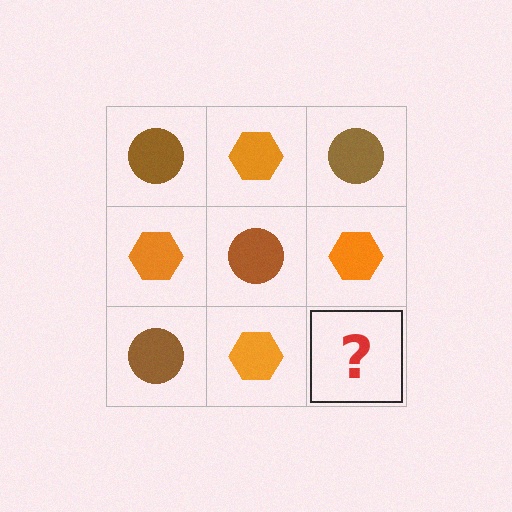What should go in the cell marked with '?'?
The missing cell should contain a brown circle.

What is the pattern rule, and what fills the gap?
The rule is that it alternates brown circle and orange hexagon in a checkerboard pattern. The gap should be filled with a brown circle.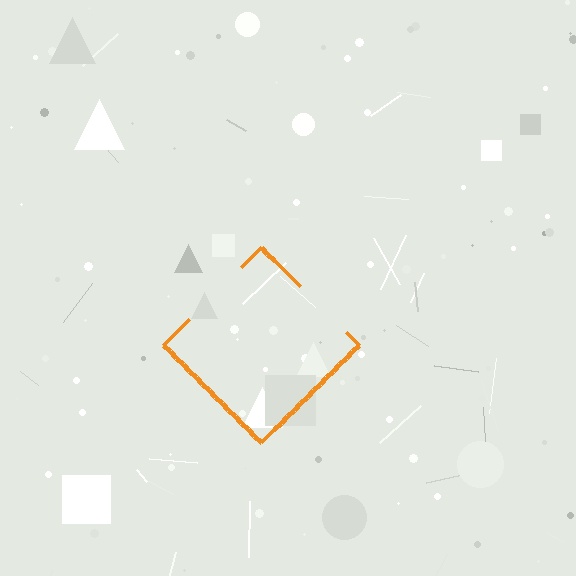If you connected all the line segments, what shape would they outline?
They would outline a diamond.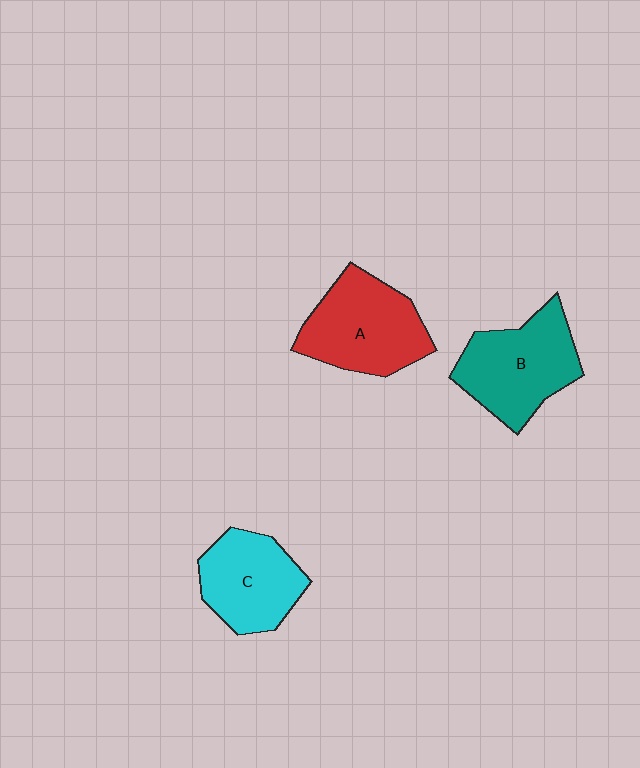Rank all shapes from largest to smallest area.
From largest to smallest: B (teal), A (red), C (cyan).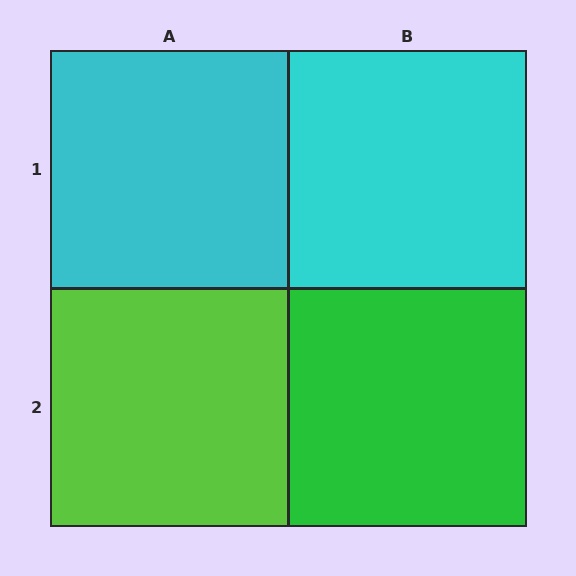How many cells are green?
1 cell is green.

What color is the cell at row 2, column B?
Green.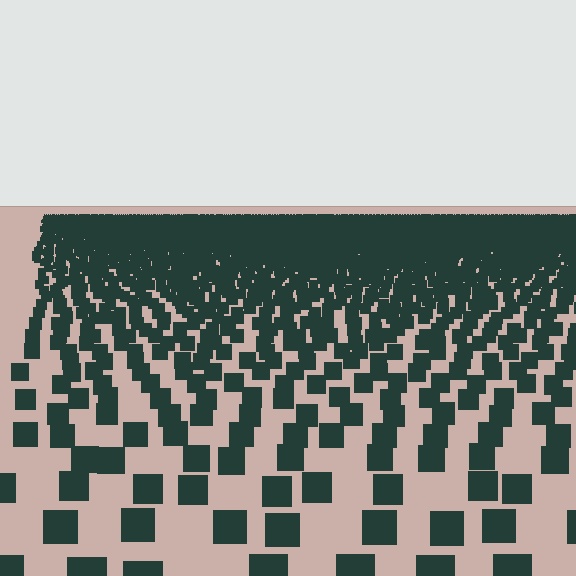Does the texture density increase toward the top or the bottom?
Density increases toward the top.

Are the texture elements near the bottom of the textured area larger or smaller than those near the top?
Larger. Near the bottom, elements are closer to the viewer and appear at a bigger on-screen size.